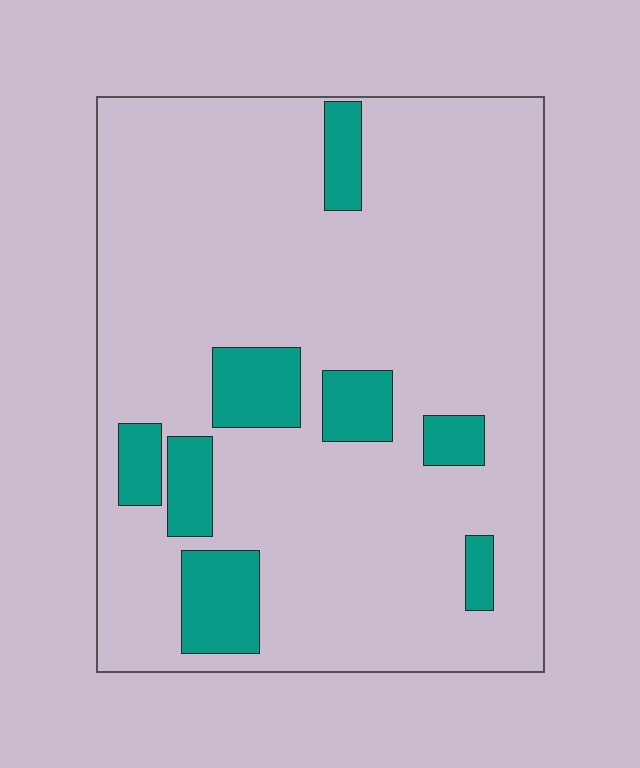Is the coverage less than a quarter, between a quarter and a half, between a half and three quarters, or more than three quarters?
Less than a quarter.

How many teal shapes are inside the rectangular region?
8.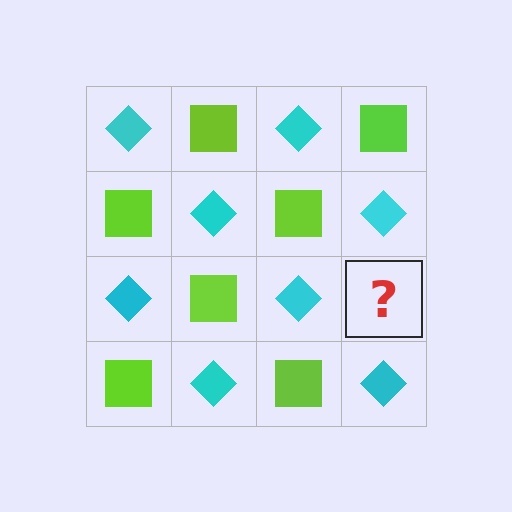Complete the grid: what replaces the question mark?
The question mark should be replaced with a lime square.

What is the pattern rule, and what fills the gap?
The rule is that it alternates cyan diamond and lime square in a checkerboard pattern. The gap should be filled with a lime square.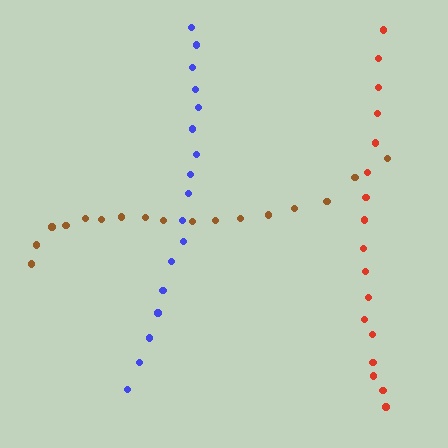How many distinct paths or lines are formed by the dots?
There are 3 distinct paths.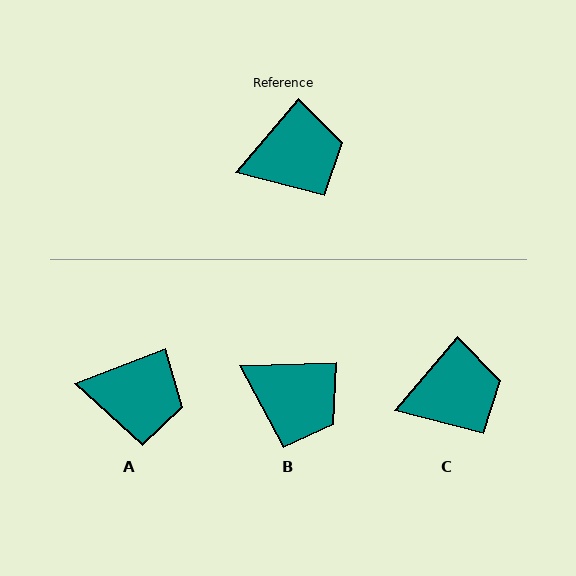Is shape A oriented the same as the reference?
No, it is off by about 28 degrees.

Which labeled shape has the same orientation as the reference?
C.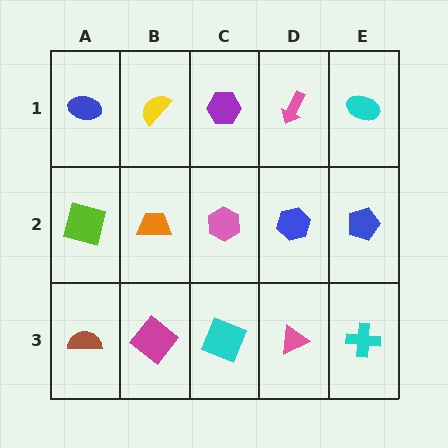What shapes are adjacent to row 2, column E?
A cyan ellipse (row 1, column E), a cyan cross (row 3, column E), a blue hexagon (row 2, column D).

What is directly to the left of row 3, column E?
A pink triangle.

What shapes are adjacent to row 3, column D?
A blue hexagon (row 2, column D), a cyan square (row 3, column C), a cyan cross (row 3, column E).